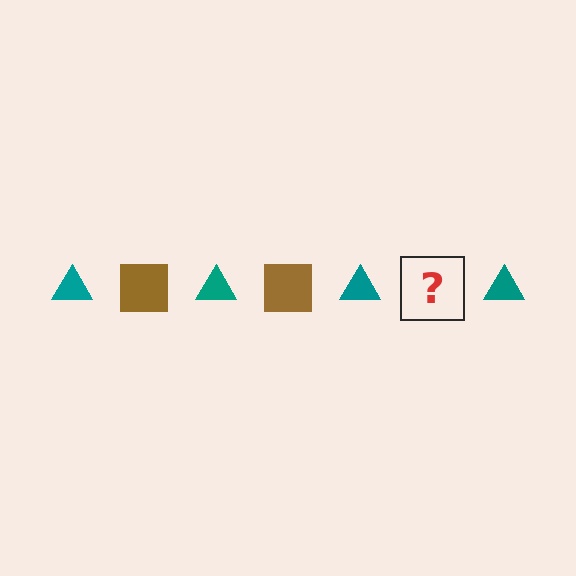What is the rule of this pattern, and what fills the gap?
The rule is that the pattern alternates between teal triangle and brown square. The gap should be filled with a brown square.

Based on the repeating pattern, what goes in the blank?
The blank should be a brown square.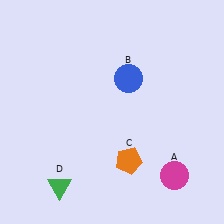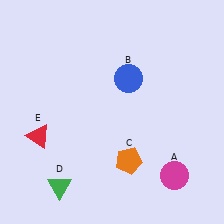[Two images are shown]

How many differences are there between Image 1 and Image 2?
There is 1 difference between the two images.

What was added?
A red triangle (E) was added in Image 2.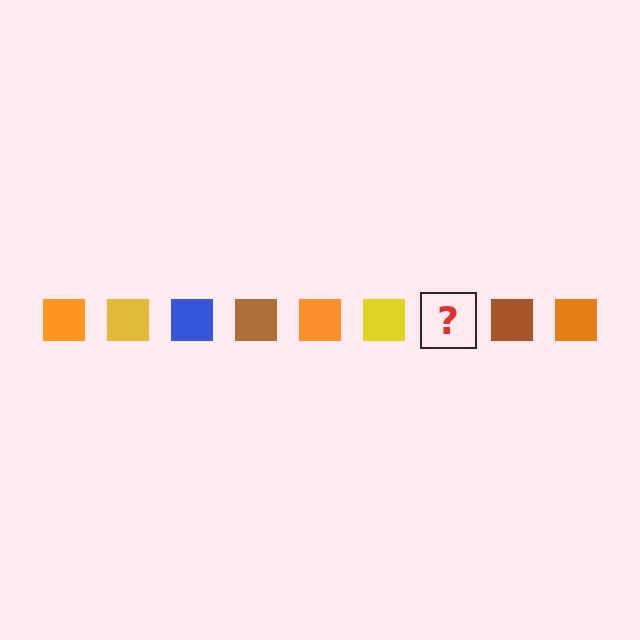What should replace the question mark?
The question mark should be replaced with a blue square.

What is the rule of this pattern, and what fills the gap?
The rule is that the pattern cycles through orange, yellow, blue, brown squares. The gap should be filled with a blue square.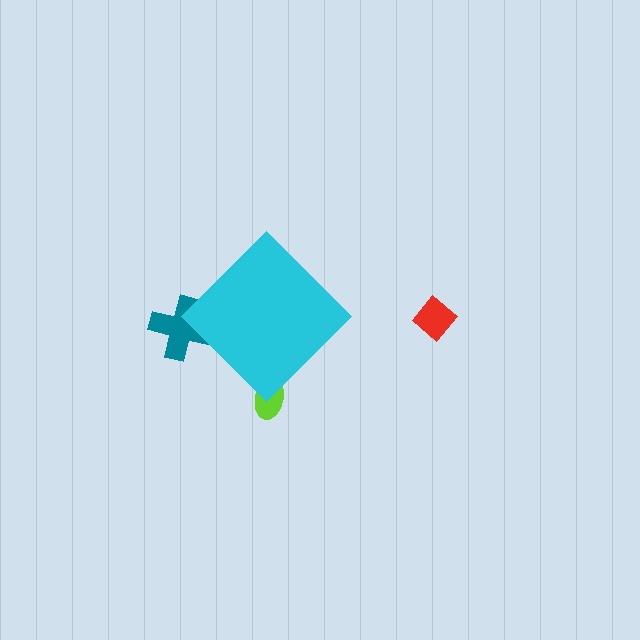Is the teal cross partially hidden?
Yes, the teal cross is partially hidden behind the cyan diamond.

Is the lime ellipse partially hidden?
Yes, the lime ellipse is partially hidden behind the cyan diamond.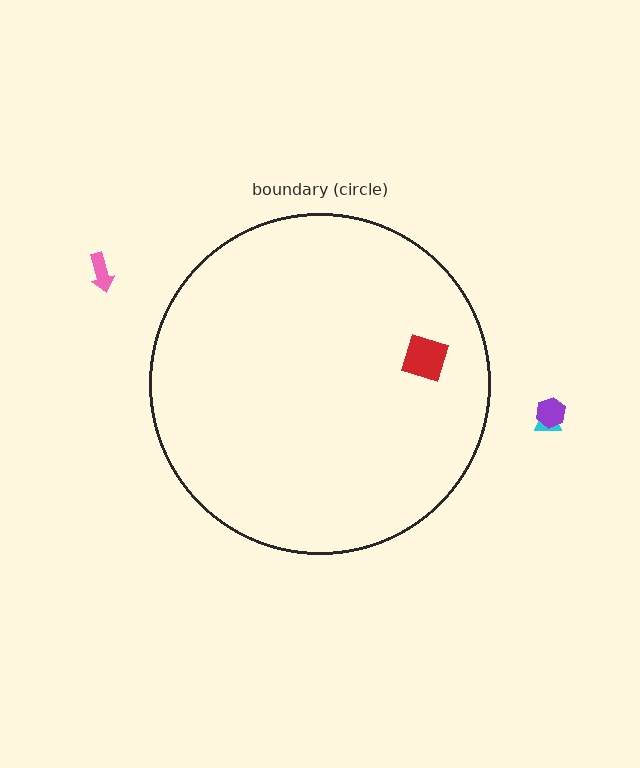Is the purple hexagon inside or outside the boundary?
Outside.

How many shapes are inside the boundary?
1 inside, 3 outside.